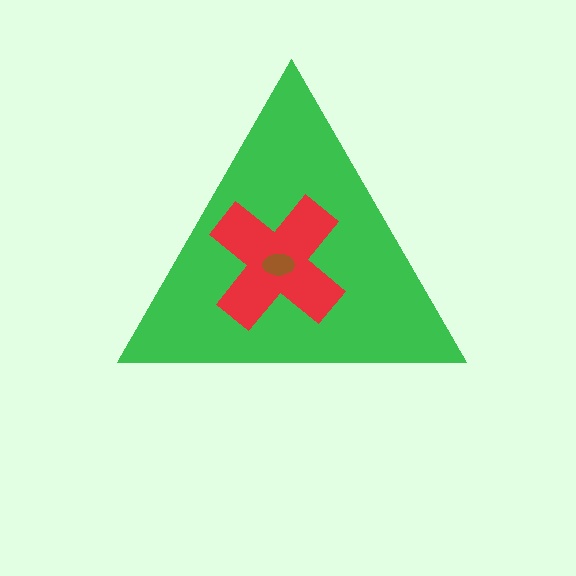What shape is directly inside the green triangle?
The red cross.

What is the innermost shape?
The brown ellipse.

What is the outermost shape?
The green triangle.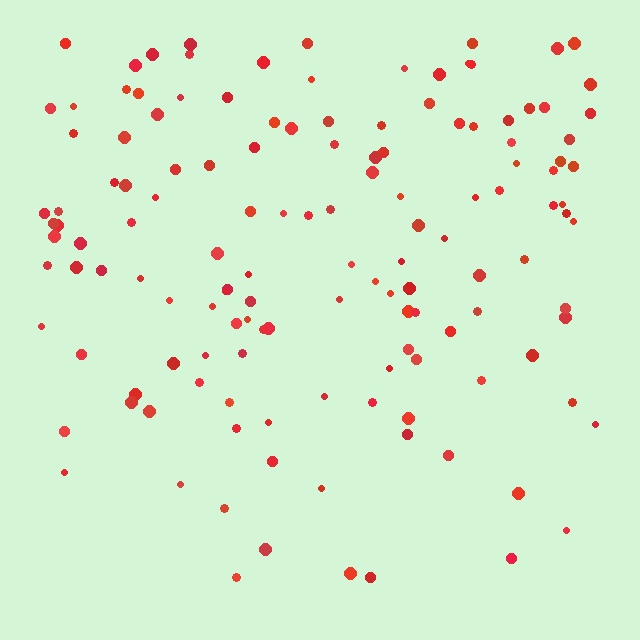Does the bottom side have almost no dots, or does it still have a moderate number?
Still a moderate number, just noticeably fewer than the top.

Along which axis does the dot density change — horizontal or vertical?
Vertical.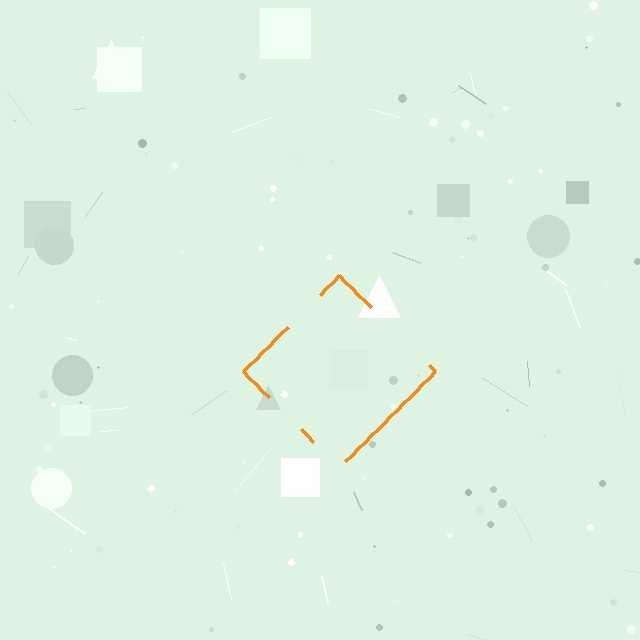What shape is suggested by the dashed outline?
The dashed outline suggests a diamond.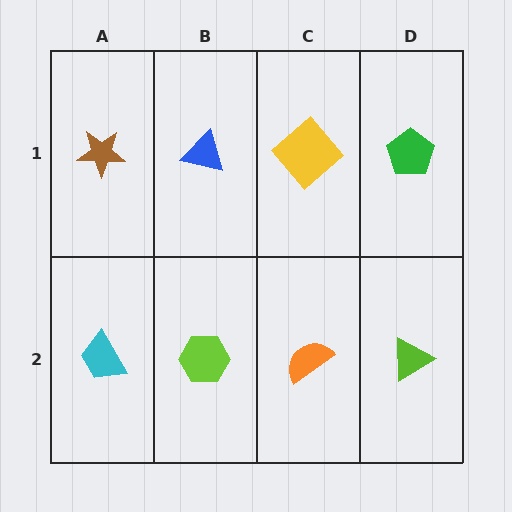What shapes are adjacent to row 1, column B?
A lime hexagon (row 2, column B), a brown star (row 1, column A), a yellow diamond (row 1, column C).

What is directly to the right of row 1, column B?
A yellow diamond.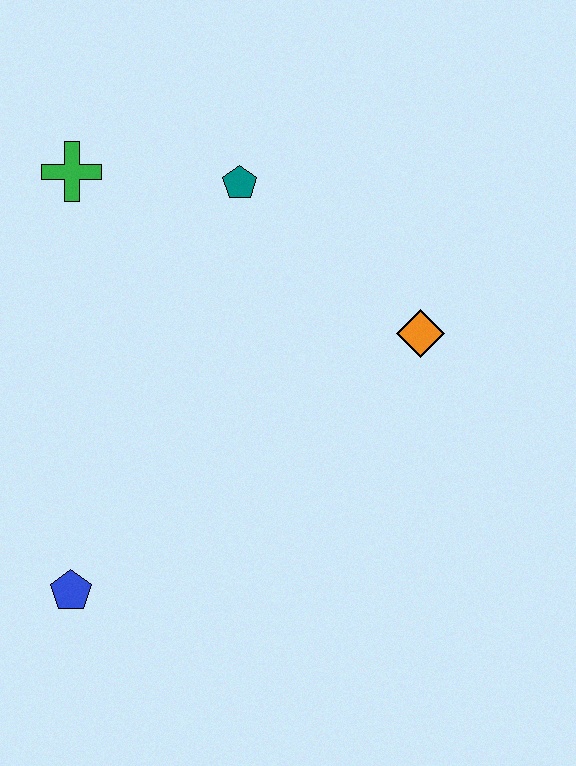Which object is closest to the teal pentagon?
The green cross is closest to the teal pentagon.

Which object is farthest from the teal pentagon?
The blue pentagon is farthest from the teal pentagon.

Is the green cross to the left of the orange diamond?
Yes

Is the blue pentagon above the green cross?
No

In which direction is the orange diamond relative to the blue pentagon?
The orange diamond is to the right of the blue pentagon.